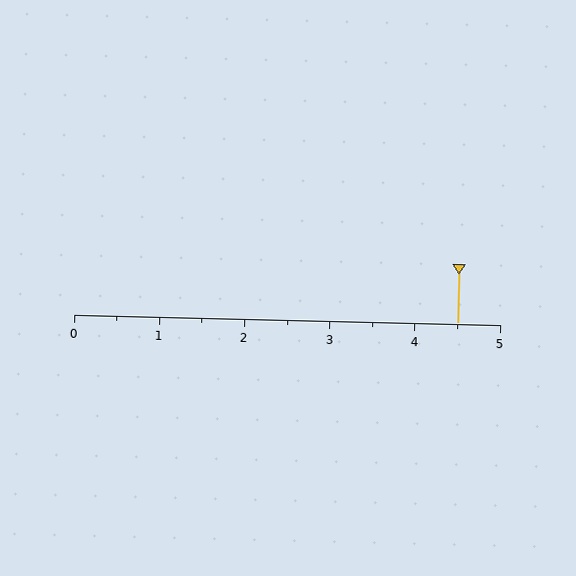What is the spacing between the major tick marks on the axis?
The major ticks are spaced 1 apart.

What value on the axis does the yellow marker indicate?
The marker indicates approximately 4.5.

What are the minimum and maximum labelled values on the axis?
The axis runs from 0 to 5.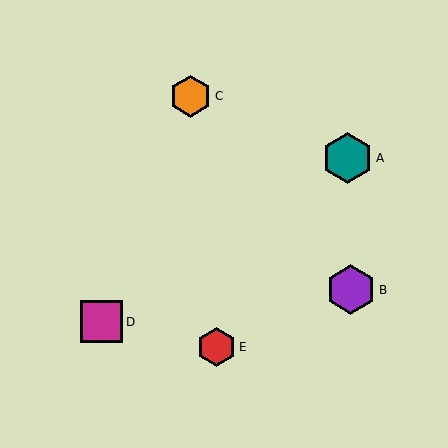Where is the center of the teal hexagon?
The center of the teal hexagon is at (348, 158).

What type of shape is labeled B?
Shape B is a purple hexagon.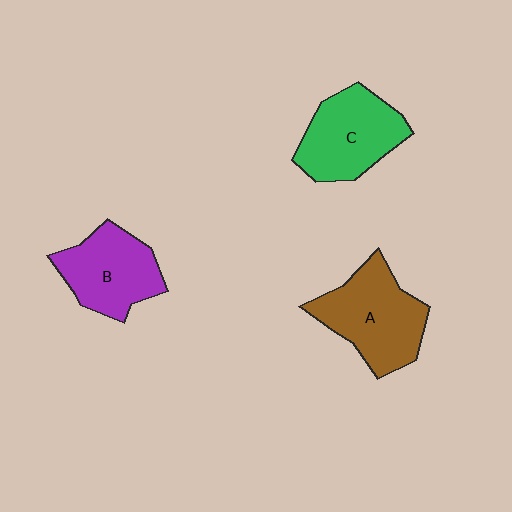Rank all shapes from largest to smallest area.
From largest to smallest: A (brown), C (green), B (purple).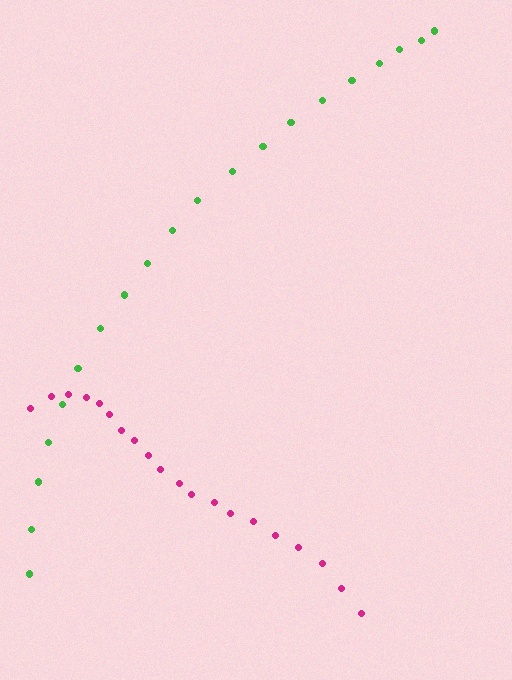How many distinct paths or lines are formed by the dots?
There are 2 distinct paths.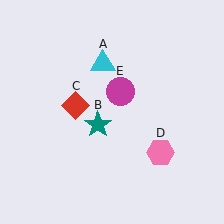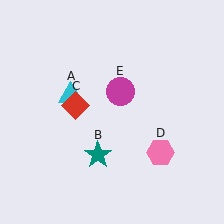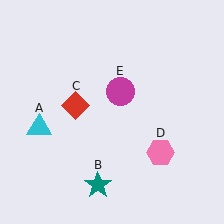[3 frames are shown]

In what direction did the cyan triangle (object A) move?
The cyan triangle (object A) moved down and to the left.